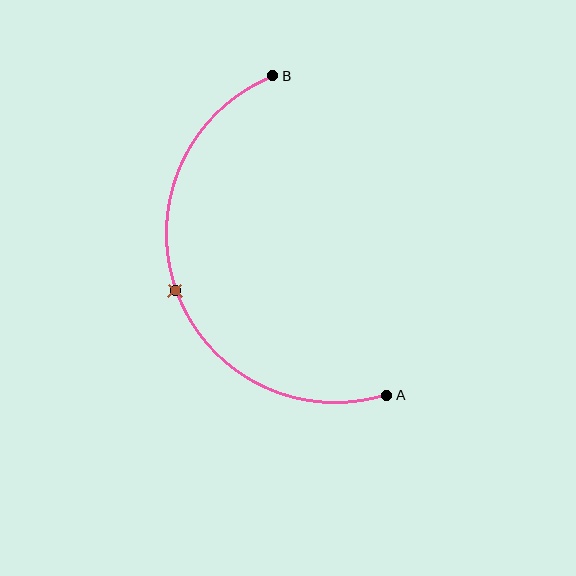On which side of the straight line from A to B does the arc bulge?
The arc bulges to the left of the straight line connecting A and B.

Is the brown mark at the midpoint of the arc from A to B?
Yes. The brown mark lies on the arc at equal arc-length from both A and B — it is the arc midpoint.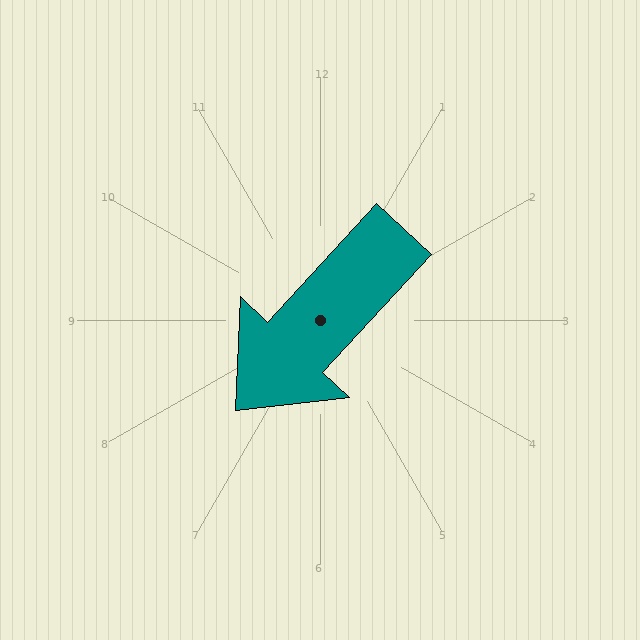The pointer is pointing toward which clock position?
Roughly 7 o'clock.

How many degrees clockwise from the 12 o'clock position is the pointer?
Approximately 223 degrees.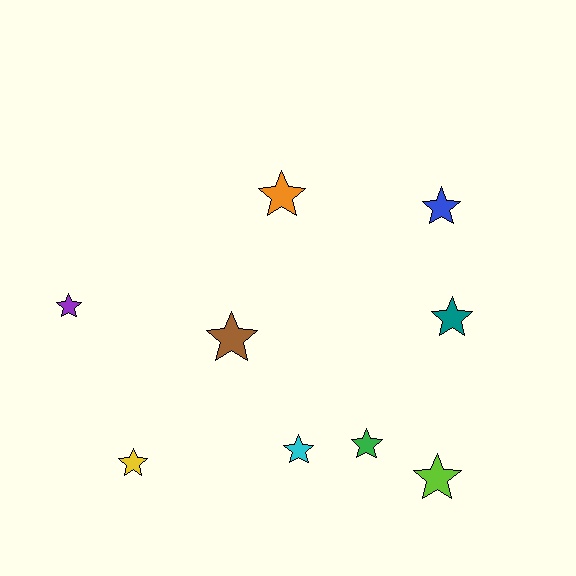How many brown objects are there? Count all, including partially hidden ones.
There is 1 brown object.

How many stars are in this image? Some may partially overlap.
There are 9 stars.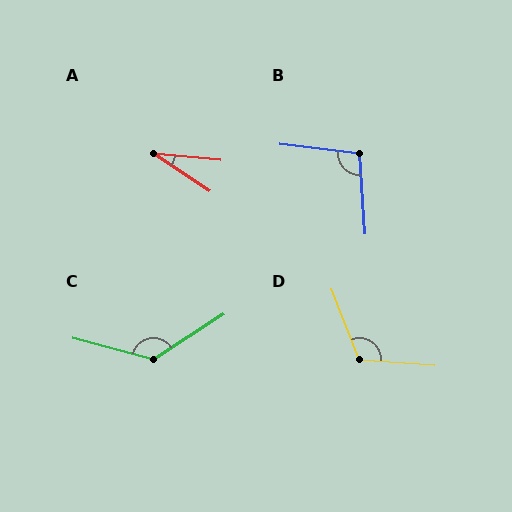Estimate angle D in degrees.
Approximately 115 degrees.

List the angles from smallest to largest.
A (27°), B (101°), D (115°), C (133°).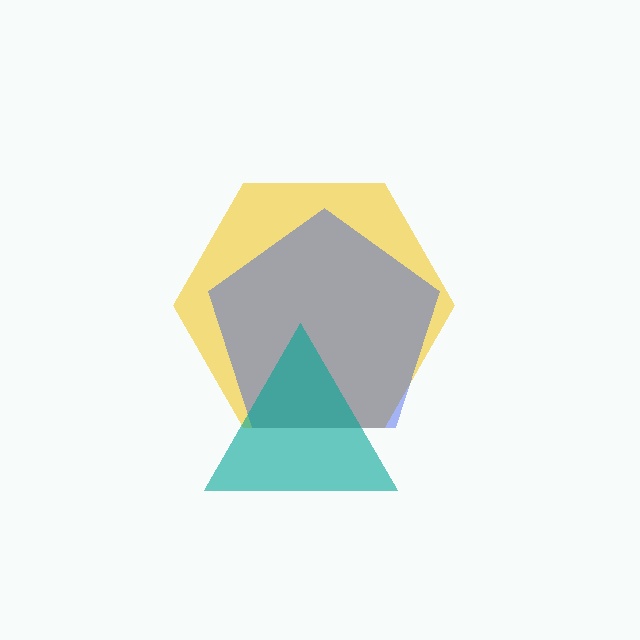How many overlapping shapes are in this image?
There are 3 overlapping shapes in the image.